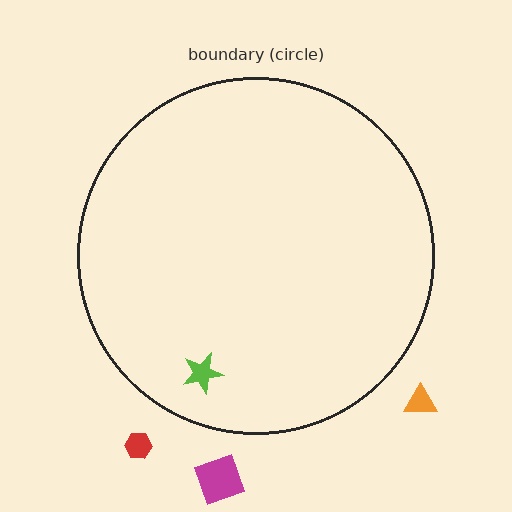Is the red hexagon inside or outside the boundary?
Outside.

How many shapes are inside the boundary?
1 inside, 3 outside.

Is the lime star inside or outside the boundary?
Inside.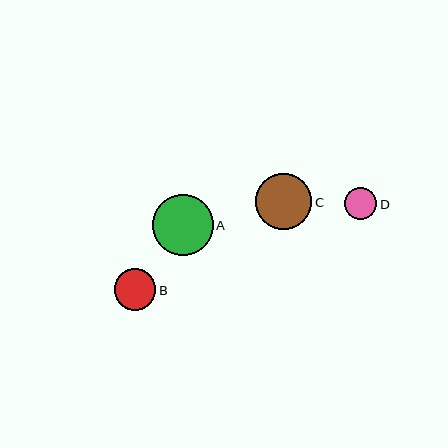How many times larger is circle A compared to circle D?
Circle A is approximately 1.9 times the size of circle D.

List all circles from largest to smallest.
From largest to smallest: A, C, B, D.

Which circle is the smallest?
Circle D is the smallest with a size of approximately 32 pixels.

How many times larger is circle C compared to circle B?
Circle C is approximately 1.4 times the size of circle B.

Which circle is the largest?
Circle A is the largest with a size of approximately 61 pixels.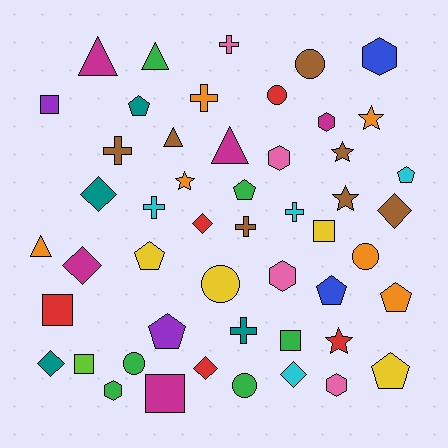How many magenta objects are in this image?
There are 5 magenta objects.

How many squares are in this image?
There are 6 squares.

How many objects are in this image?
There are 50 objects.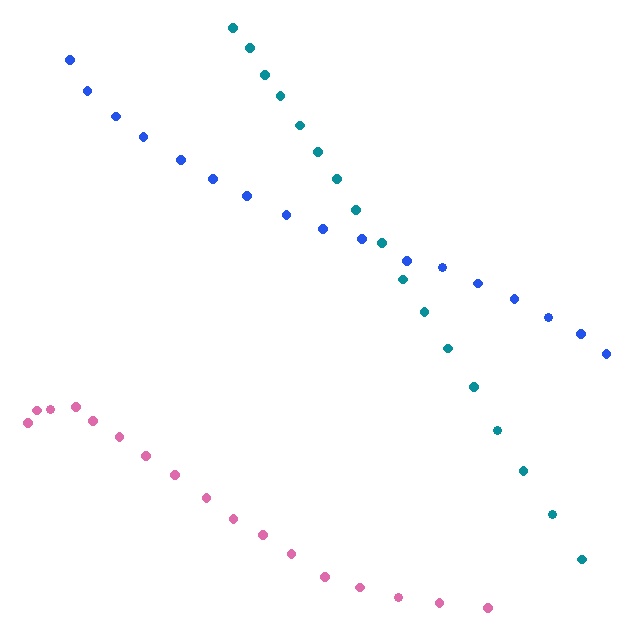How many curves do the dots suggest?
There are 3 distinct paths.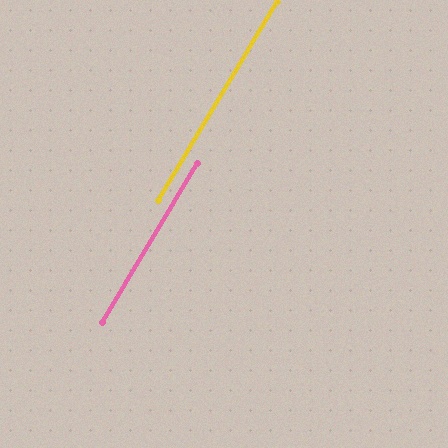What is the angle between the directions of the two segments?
Approximately 0 degrees.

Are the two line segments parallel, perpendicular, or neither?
Parallel — their directions differ by only 0.1°.